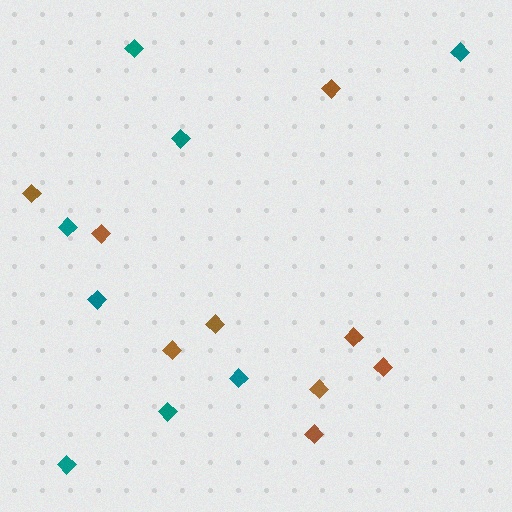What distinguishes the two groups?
There are 2 groups: one group of teal diamonds (8) and one group of brown diamonds (9).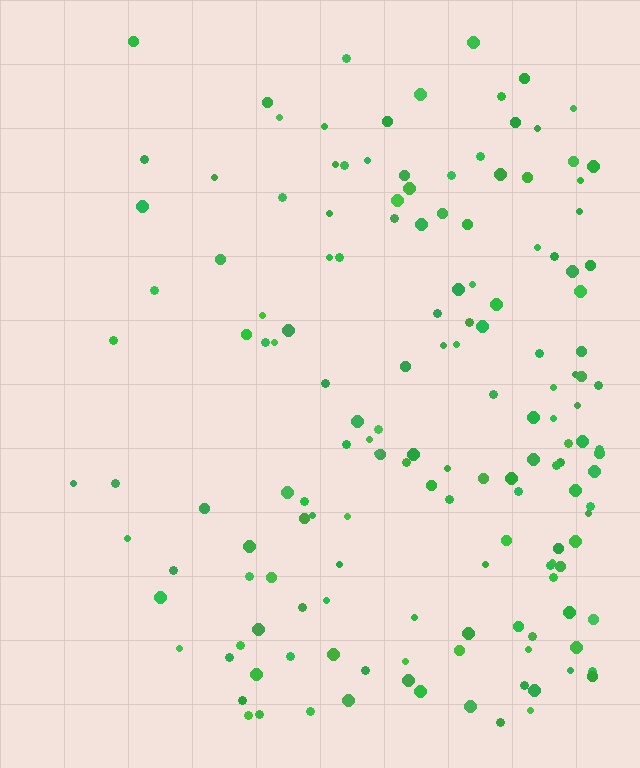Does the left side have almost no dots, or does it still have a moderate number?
Still a moderate number, just noticeably fewer than the right.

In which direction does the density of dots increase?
From left to right, with the right side densest.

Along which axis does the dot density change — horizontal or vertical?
Horizontal.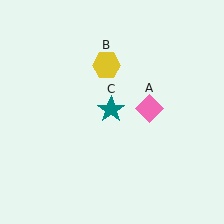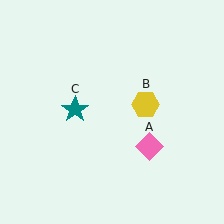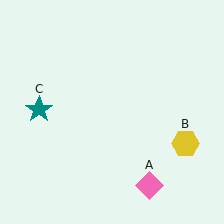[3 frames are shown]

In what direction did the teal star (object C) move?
The teal star (object C) moved left.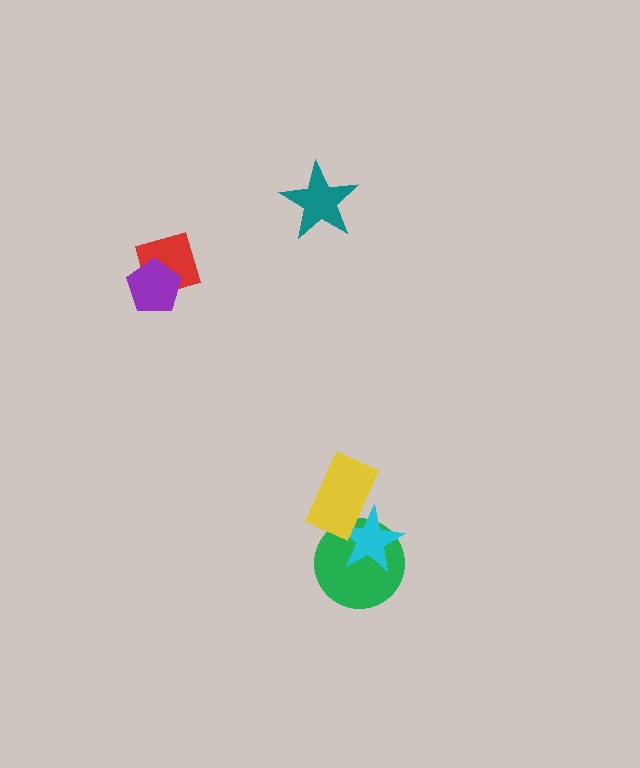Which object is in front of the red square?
The purple pentagon is in front of the red square.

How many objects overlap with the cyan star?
2 objects overlap with the cyan star.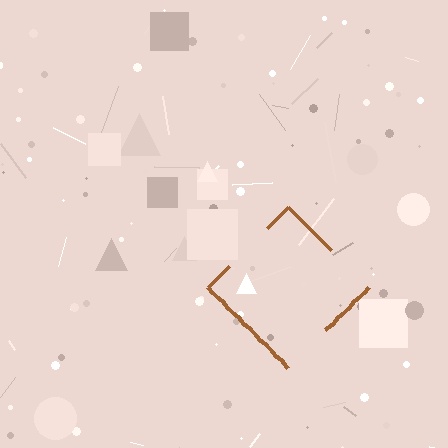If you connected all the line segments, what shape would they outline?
They would outline a diamond.